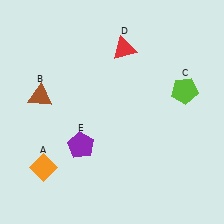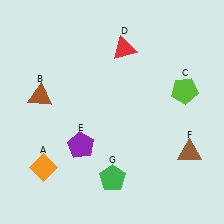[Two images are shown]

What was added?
A brown triangle (F), a green pentagon (G) were added in Image 2.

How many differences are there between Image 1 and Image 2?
There are 2 differences between the two images.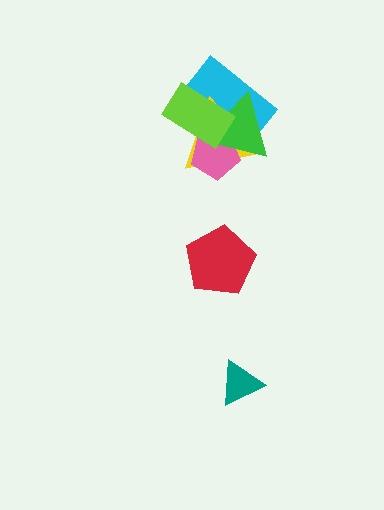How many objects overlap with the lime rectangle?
4 objects overlap with the lime rectangle.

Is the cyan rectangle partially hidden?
Yes, it is partially covered by another shape.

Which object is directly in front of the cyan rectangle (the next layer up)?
The yellow triangle is directly in front of the cyan rectangle.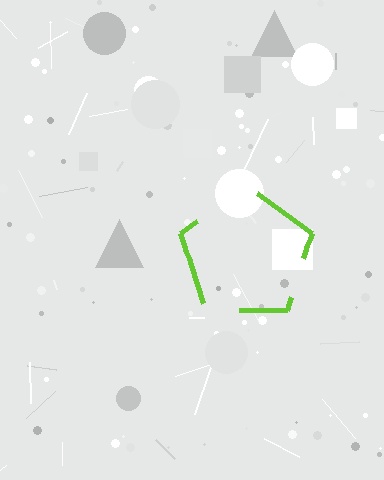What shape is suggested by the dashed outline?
The dashed outline suggests a pentagon.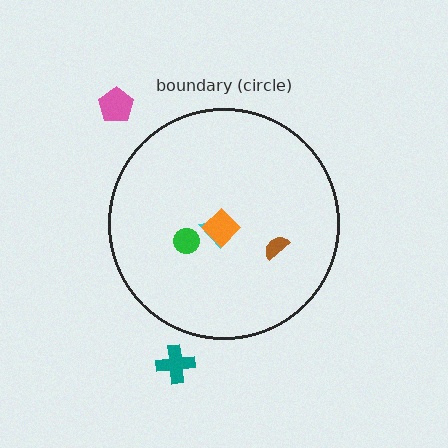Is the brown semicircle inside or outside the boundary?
Inside.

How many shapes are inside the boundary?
4 inside, 2 outside.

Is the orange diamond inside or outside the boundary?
Inside.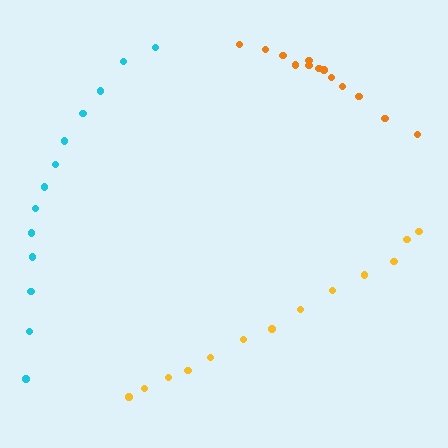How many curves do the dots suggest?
There are 3 distinct paths.